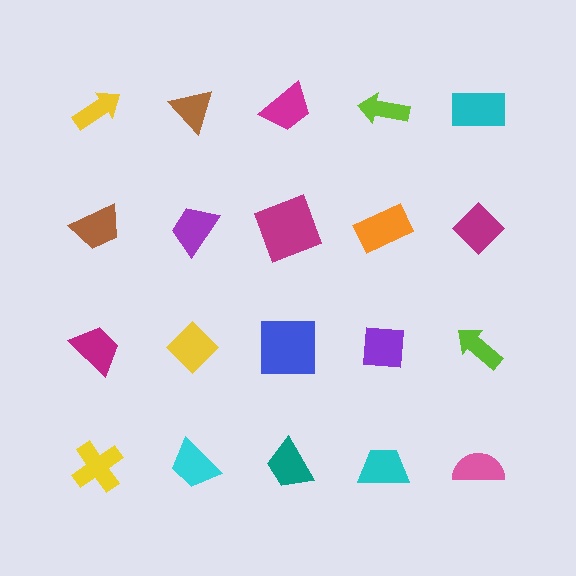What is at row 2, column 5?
A magenta diamond.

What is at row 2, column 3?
A magenta square.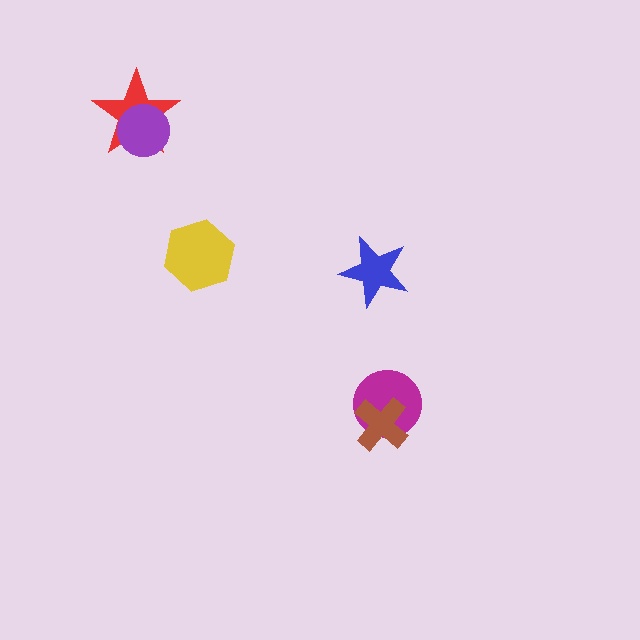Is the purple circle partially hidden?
No, no other shape covers it.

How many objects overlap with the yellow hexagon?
0 objects overlap with the yellow hexagon.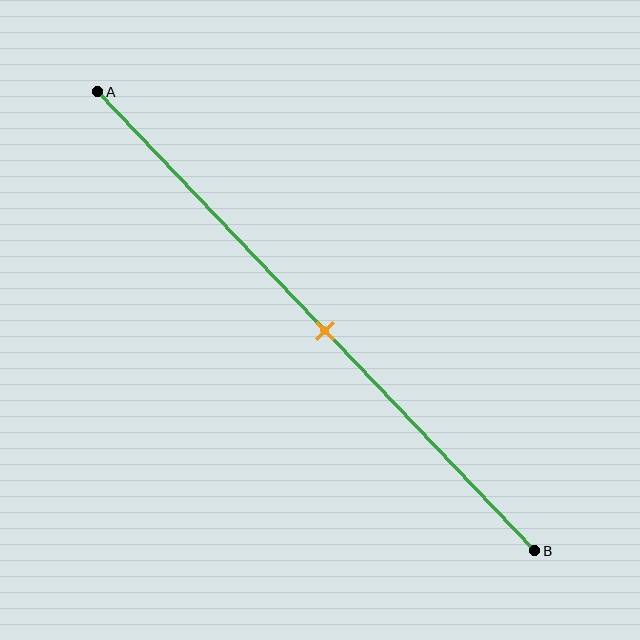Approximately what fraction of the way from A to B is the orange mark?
The orange mark is approximately 50% of the way from A to B.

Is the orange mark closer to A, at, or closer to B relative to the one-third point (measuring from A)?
The orange mark is closer to point B than the one-third point of segment AB.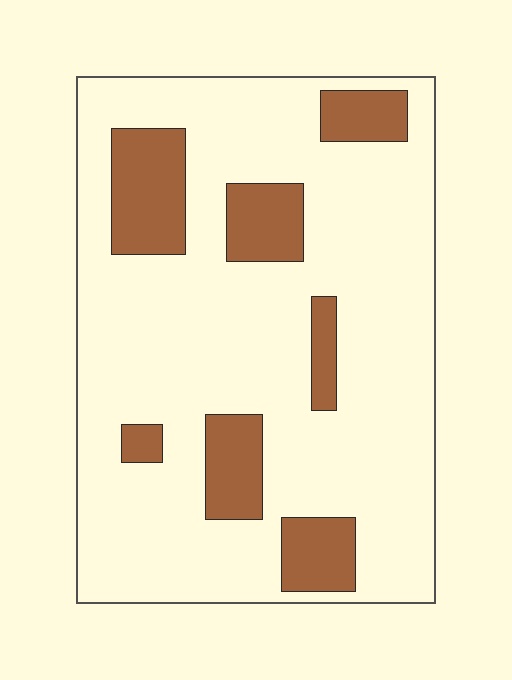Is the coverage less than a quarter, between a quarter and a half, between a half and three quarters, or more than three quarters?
Less than a quarter.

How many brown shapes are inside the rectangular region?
7.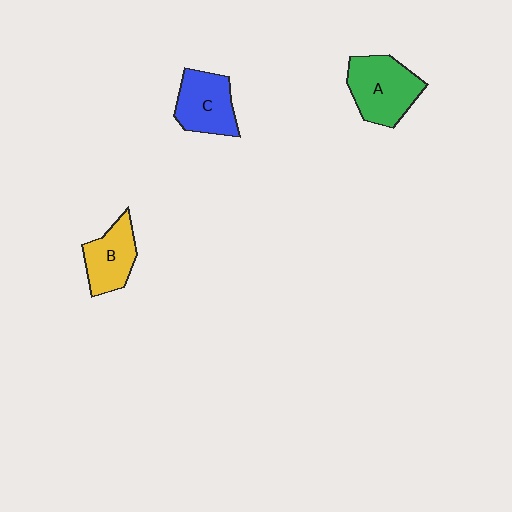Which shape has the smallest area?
Shape B (yellow).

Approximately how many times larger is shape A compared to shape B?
Approximately 1.4 times.